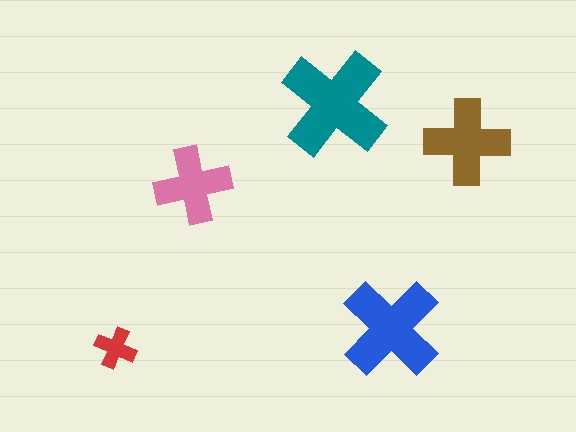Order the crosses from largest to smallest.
the teal one, the blue one, the brown one, the pink one, the red one.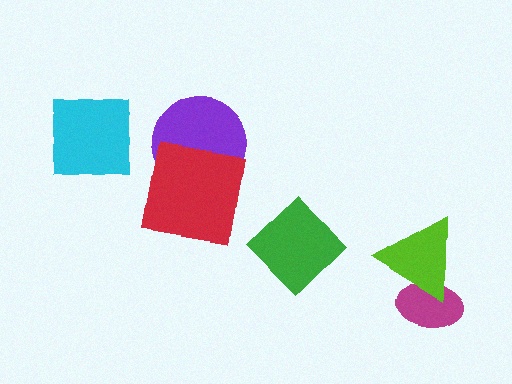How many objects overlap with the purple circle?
1 object overlaps with the purple circle.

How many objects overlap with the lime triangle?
1 object overlaps with the lime triangle.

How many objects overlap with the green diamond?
0 objects overlap with the green diamond.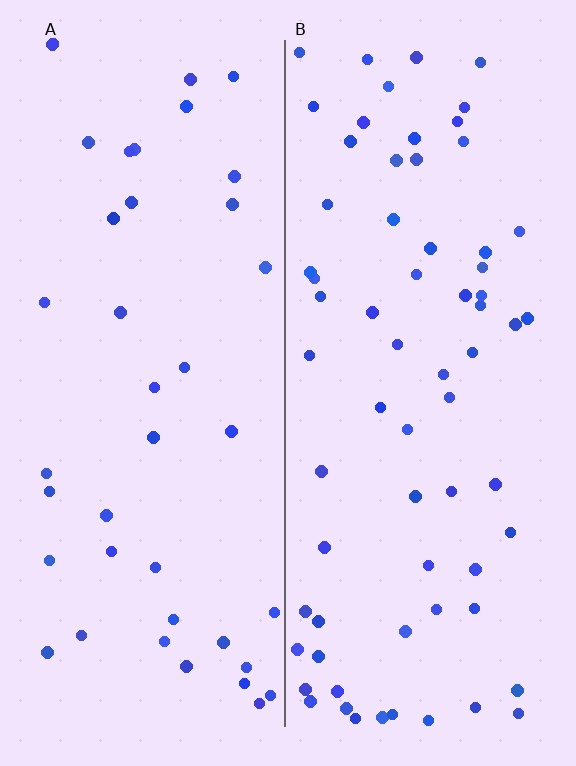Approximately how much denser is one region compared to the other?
Approximately 1.7× — region B over region A.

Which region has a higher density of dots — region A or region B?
B (the right).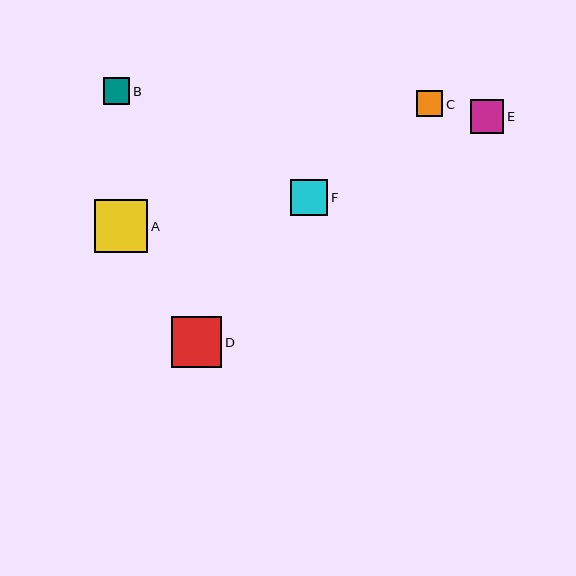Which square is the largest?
Square A is the largest with a size of approximately 53 pixels.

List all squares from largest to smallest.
From largest to smallest: A, D, F, E, B, C.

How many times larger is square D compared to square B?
Square D is approximately 1.9 times the size of square B.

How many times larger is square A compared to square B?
Square A is approximately 2.0 times the size of square B.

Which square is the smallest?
Square C is the smallest with a size of approximately 26 pixels.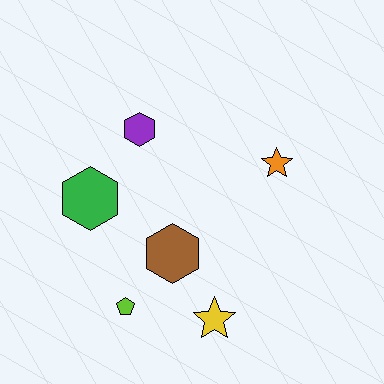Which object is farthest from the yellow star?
The purple hexagon is farthest from the yellow star.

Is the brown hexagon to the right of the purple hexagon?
Yes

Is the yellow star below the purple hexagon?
Yes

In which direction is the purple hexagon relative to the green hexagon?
The purple hexagon is above the green hexagon.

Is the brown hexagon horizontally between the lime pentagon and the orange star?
Yes